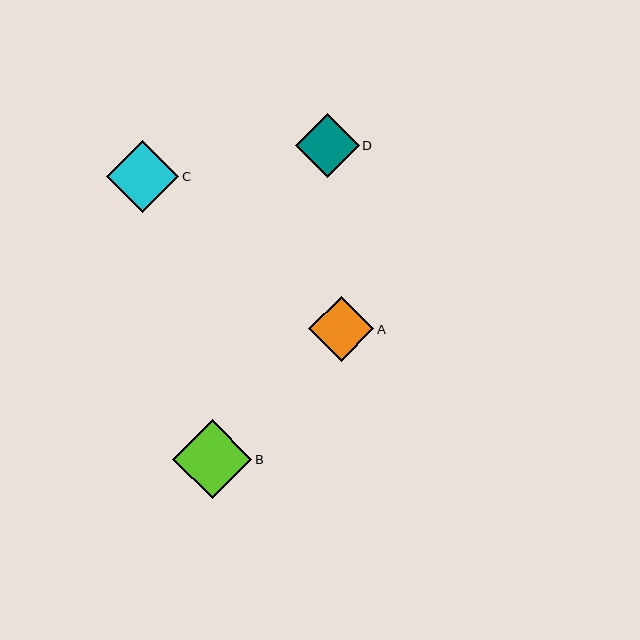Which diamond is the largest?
Diamond B is the largest with a size of approximately 79 pixels.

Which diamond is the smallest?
Diamond D is the smallest with a size of approximately 64 pixels.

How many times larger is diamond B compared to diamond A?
Diamond B is approximately 1.2 times the size of diamond A.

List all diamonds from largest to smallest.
From largest to smallest: B, C, A, D.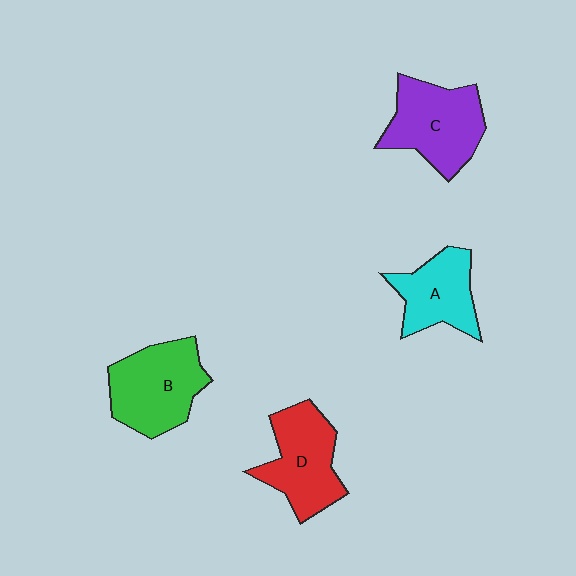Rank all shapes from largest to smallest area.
From largest to smallest: B (green), C (purple), D (red), A (cyan).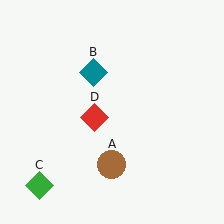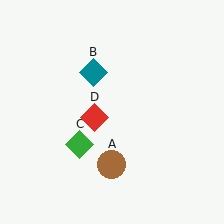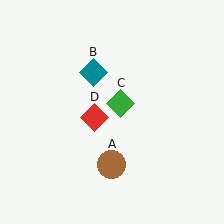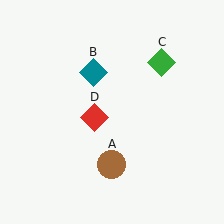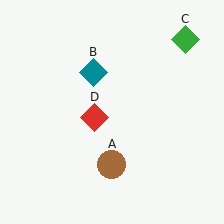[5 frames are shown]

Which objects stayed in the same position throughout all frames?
Brown circle (object A) and teal diamond (object B) and red diamond (object D) remained stationary.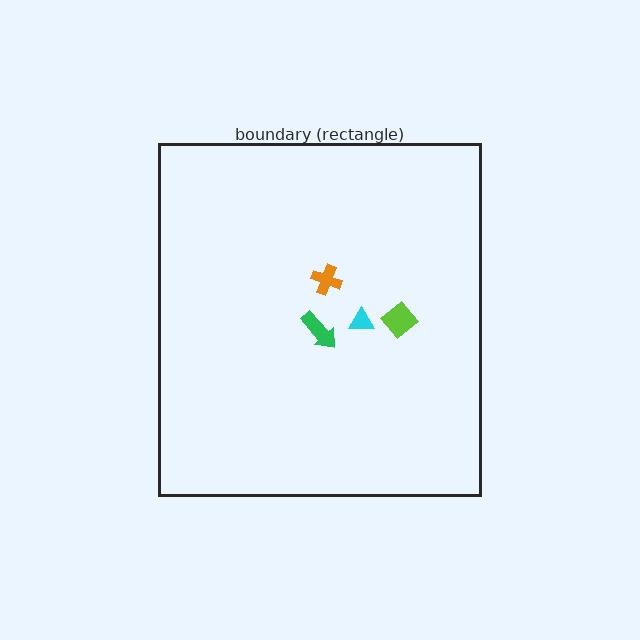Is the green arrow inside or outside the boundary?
Inside.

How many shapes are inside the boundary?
4 inside, 0 outside.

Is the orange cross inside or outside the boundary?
Inside.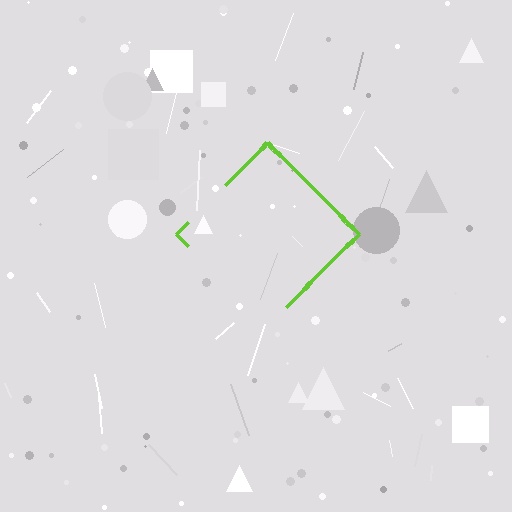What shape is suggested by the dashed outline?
The dashed outline suggests a diamond.